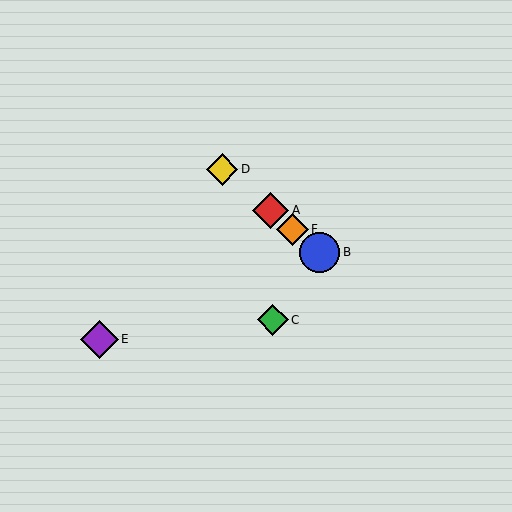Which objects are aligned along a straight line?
Objects A, B, D, F are aligned along a straight line.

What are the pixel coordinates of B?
Object B is at (320, 252).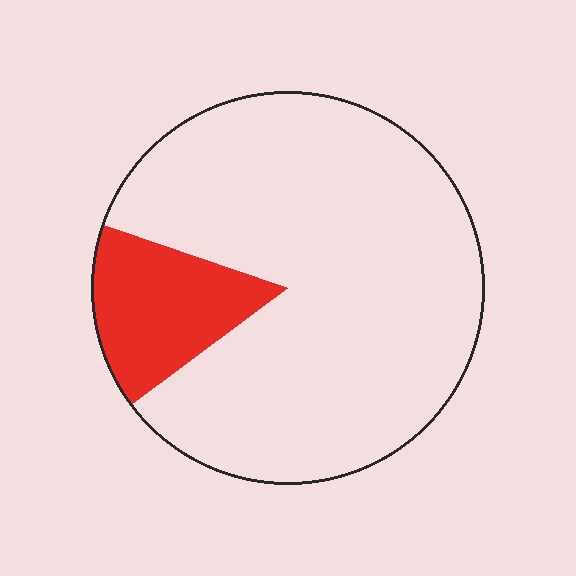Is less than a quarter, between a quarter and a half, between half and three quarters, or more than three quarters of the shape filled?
Less than a quarter.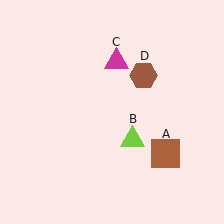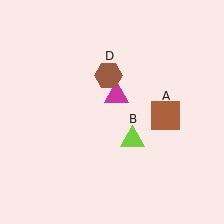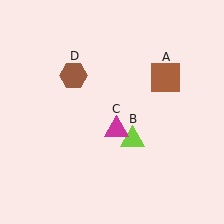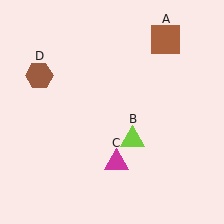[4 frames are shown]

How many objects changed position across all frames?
3 objects changed position: brown square (object A), magenta triangle (object C), brown hexagon (object D).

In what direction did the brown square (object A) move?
The brown square (object A) moved up.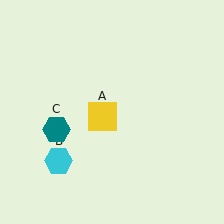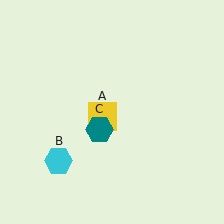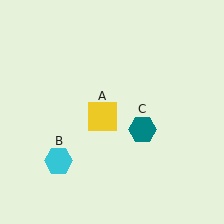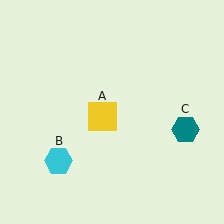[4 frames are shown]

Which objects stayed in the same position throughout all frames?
Yellow square (object A) and cyan hexagon (object B) remained stationary.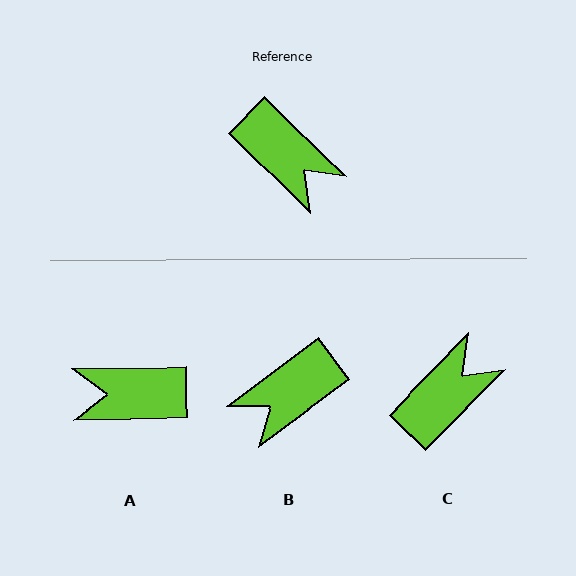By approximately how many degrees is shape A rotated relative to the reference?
Approximately 135 degrees clockwise.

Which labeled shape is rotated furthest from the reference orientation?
A, about 135 degrees away.